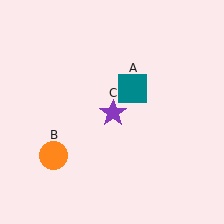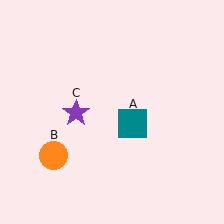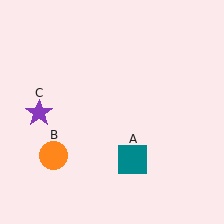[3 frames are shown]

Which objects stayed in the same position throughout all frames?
Orange circle (object B) remained stationary.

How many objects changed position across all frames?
2 objects changed position: teal square (object A), purple star (object C).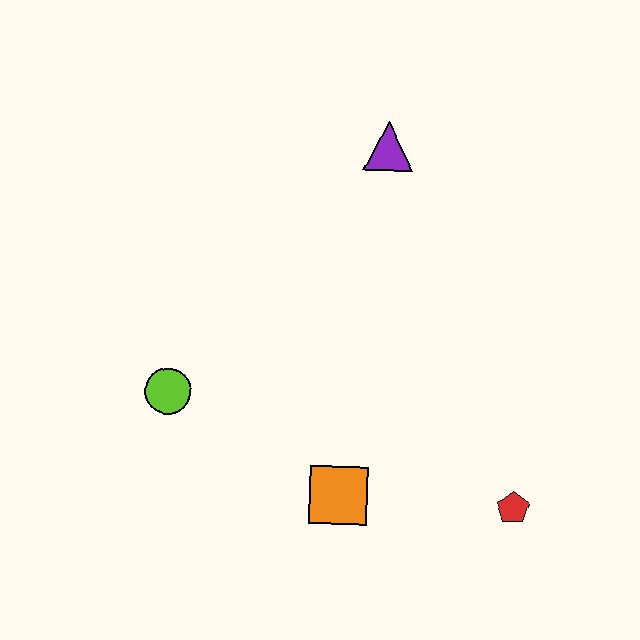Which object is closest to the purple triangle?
The lime circle is closest to the purple triangle.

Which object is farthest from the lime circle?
The red pentagon is farthest from the lime circle.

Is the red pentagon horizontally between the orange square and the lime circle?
No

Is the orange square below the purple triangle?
Yes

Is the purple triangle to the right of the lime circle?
Yes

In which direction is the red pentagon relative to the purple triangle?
The red pentagon is below the purple triangle.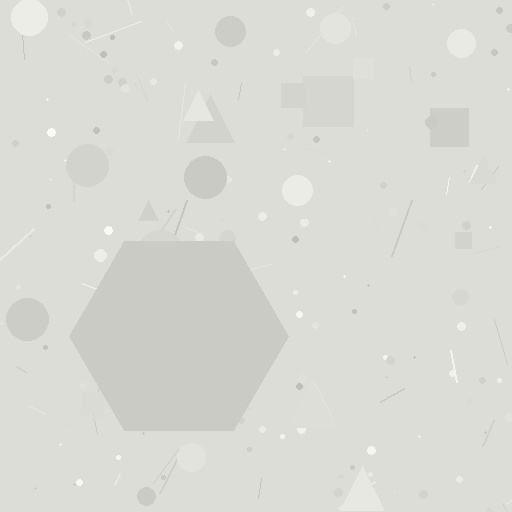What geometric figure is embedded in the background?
A hexagon is embedded in the background.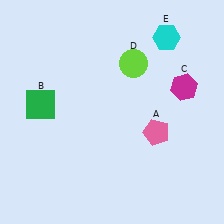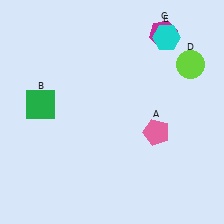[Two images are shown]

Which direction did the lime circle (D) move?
The lime circle (D) moved right.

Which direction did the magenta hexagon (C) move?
The magenta hexagon (C) moved up.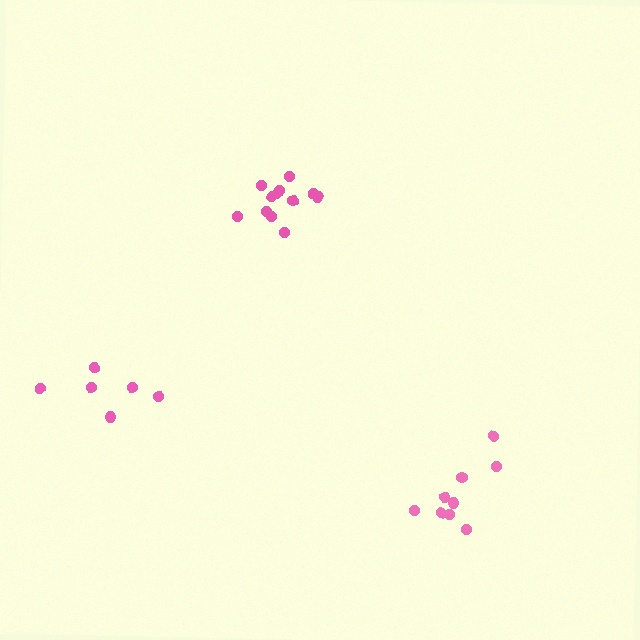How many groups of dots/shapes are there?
There are 3 groups.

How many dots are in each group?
Group 1: 12 dots, Group 2: 6 dots, Group 3: 9 dots (27 total).